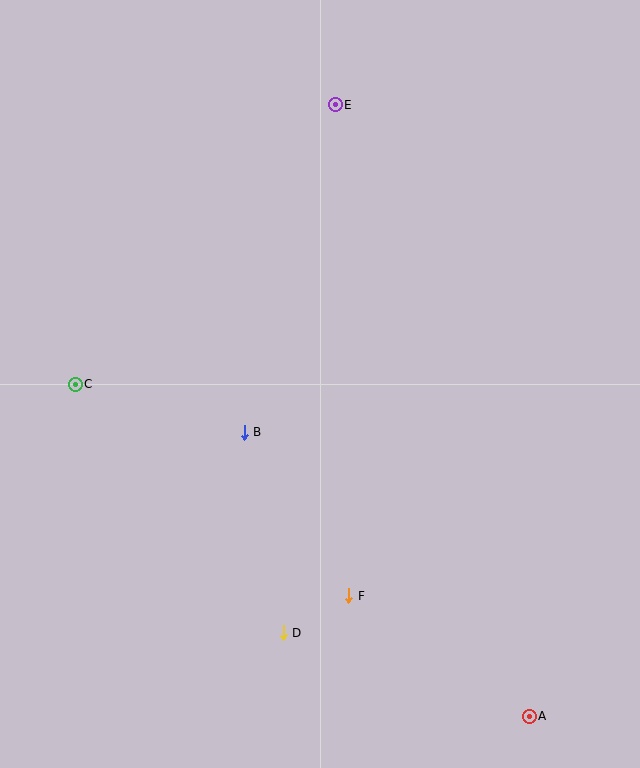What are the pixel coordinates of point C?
Point C is at (75, 384).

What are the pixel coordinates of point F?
Point F is at (349, 596).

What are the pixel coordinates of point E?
Point E is at (335, 105).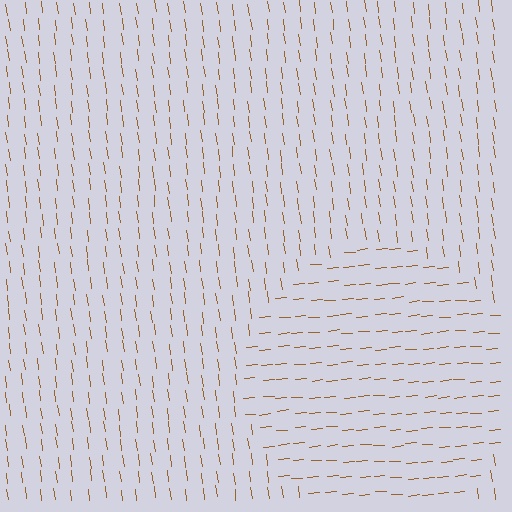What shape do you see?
I see a circle.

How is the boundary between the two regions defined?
The boundary is defined purely by a change in line orientation (approximately 88 degrees difference). All lines are the same color and thickness.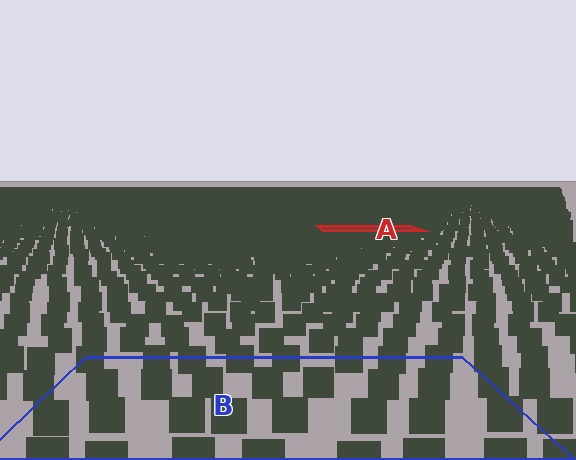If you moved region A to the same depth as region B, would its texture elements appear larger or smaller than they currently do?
They would appear larger. At a closer depth, the same texture elements are projected at a bigger on-screen size.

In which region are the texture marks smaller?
The texture marks are smaller in region A, because it is farther away.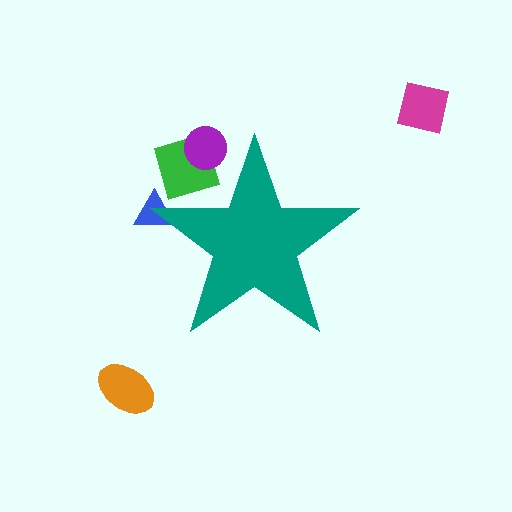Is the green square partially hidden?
Yes, the green square is partially hidden behind the teal star.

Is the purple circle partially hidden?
Yes, the purple circle is partially hidden behind the teal star.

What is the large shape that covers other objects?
A teal star.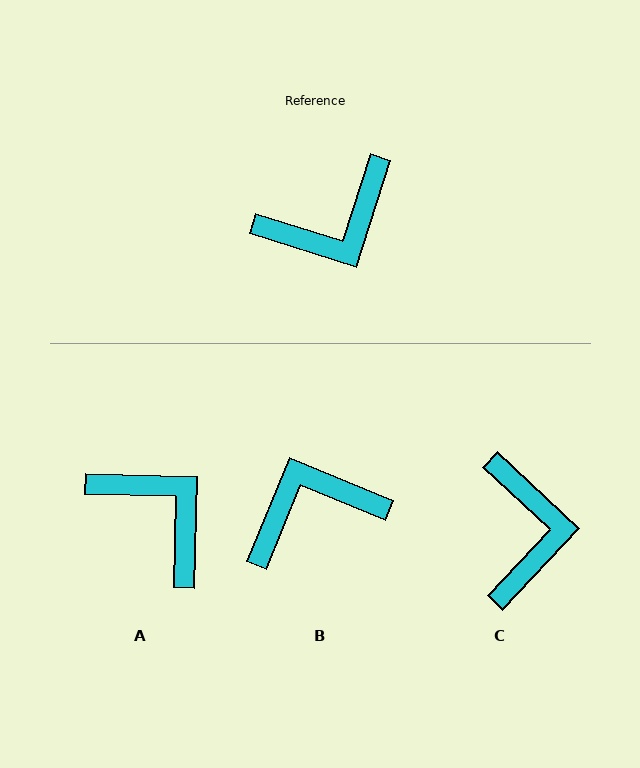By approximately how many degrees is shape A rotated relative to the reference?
Approximately 106 degrees counter-clockwise.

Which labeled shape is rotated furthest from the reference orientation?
B, about 175 degrees away.